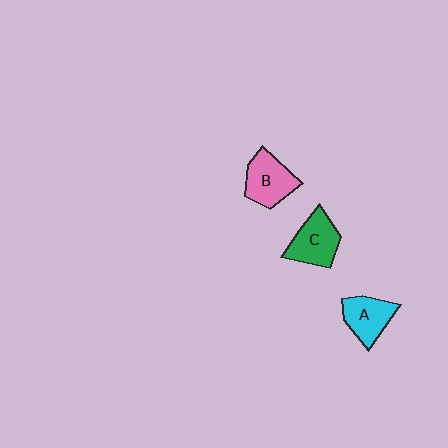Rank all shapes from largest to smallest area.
From largest to smallest: C (green), B (pink), A (cyan).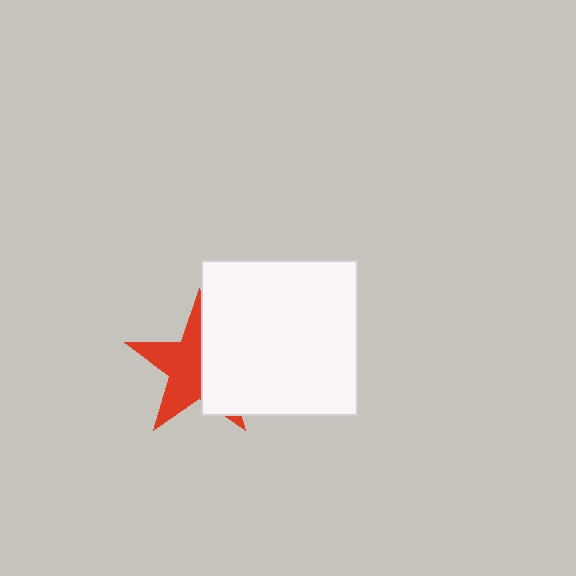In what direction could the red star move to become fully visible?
The red star could move left. That would shift it out from behind the white square entirely.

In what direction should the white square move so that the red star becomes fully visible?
The white square should move right. That is the shortest direction to clear the overlap and leave the red star fully visible.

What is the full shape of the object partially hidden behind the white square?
The partially hidden object is a red star.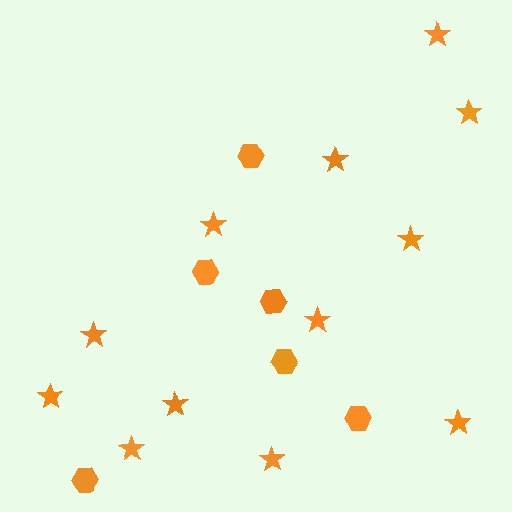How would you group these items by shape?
There are 2 groups: one group of stars (12) and one group of hexagons (6).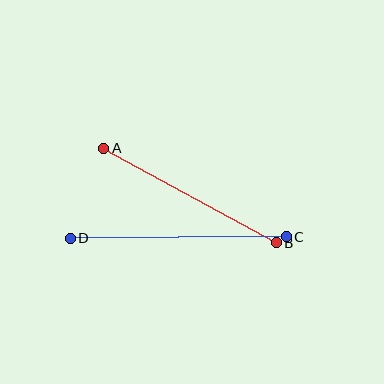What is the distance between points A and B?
The distance is approximately 197 pixels.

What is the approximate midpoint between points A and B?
The midpoint is at approximately (190, 195) pixels.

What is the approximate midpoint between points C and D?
The midpoint is at approximately (178, 238) pixels.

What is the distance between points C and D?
The distance is approximately 216 pixels.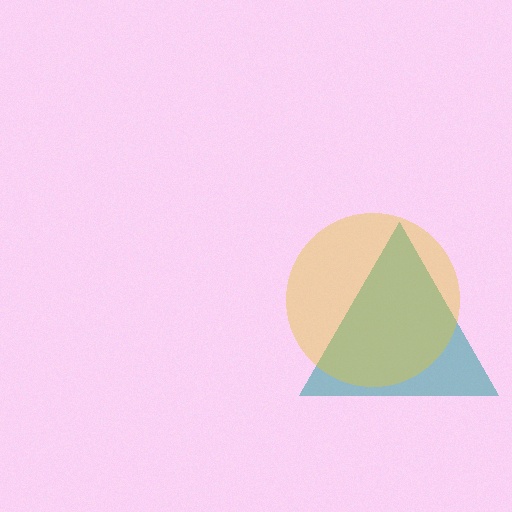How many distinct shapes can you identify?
There are 2 distinct shapes: a teal triangle, a yellow circle.